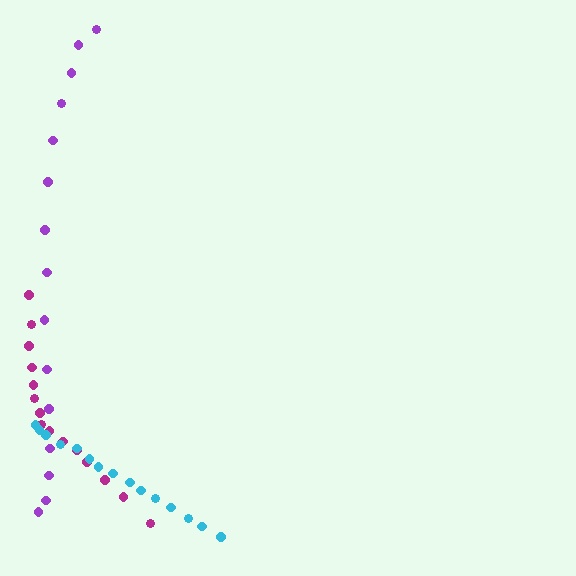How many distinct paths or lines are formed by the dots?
There are 3 distinct paths.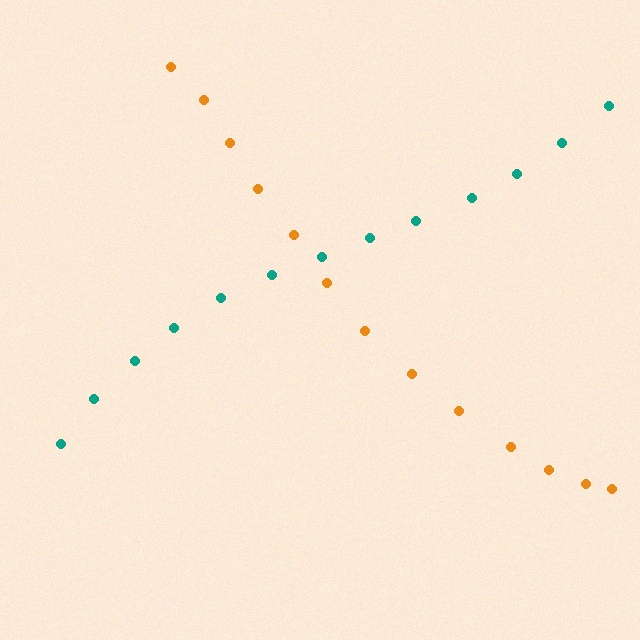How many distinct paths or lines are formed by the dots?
There are 2 distinct paths.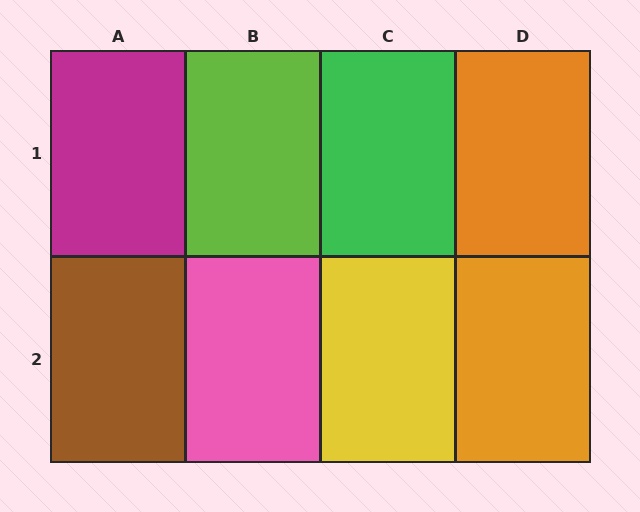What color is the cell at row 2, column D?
Orange.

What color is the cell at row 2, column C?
Yellow.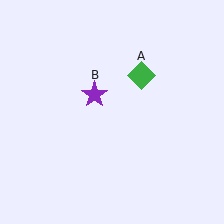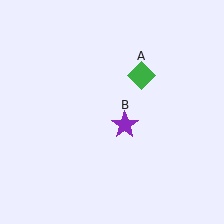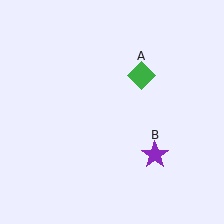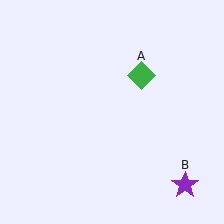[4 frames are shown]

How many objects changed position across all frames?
1 object changed position: purple star (object B).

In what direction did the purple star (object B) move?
The purple star (object B) moved down and to the right.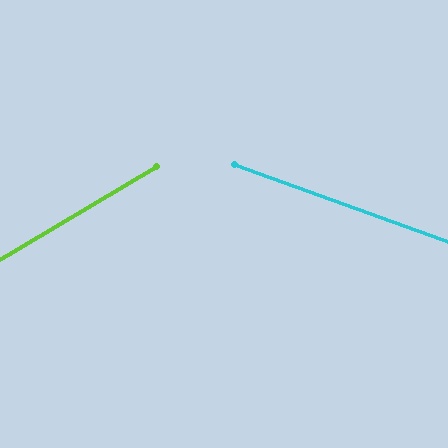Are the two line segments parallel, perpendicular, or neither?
Neither parallel nor perpendicular — they differ by about 51°.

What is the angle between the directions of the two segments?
Approximately 51 degrees.